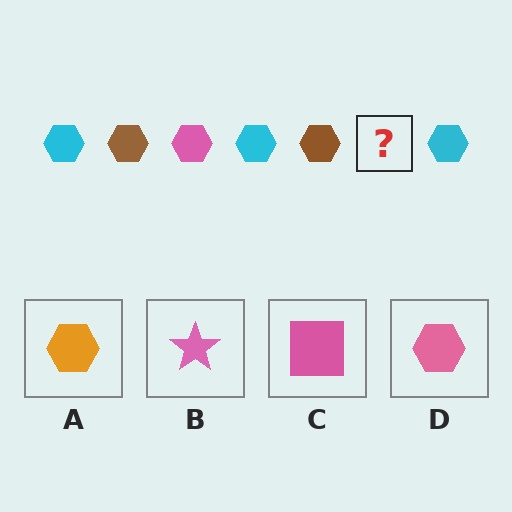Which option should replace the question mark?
Option D.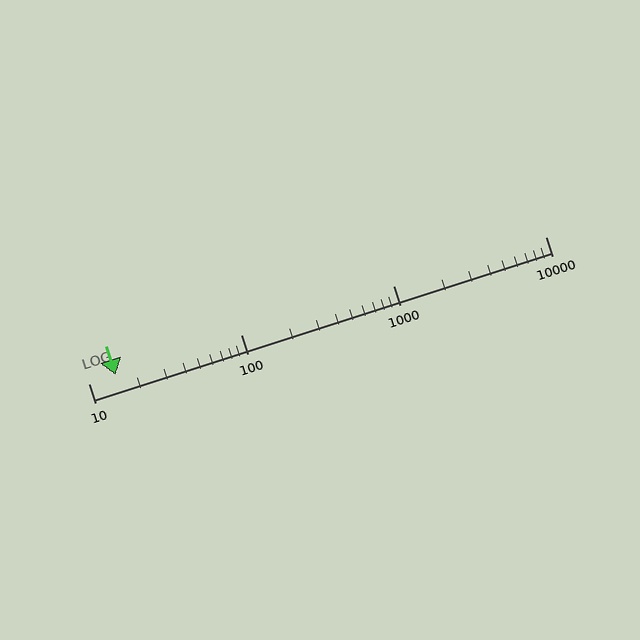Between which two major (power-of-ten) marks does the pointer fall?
The pointer is between 10 and 100.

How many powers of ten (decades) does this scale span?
The scale spans 3 decades, from 10 to 10000.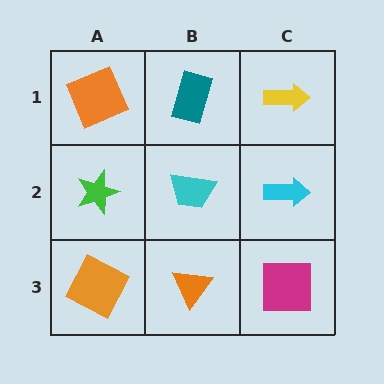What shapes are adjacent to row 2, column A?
An orange square (row 1, column A), an orange square (row 3, column A), a cyan trapezoid (row 2, column B).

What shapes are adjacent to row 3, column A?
A green star (row 2, column A), an orange triangle (row 3, column B).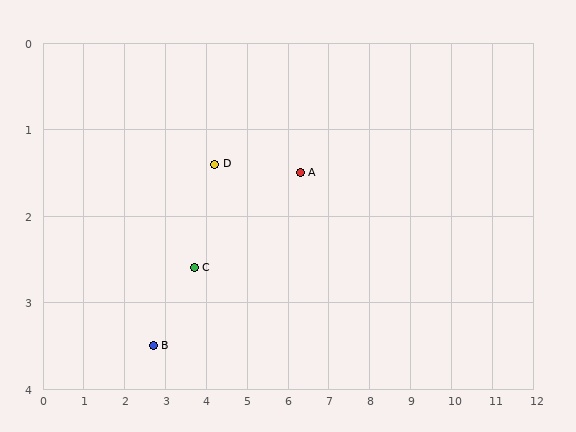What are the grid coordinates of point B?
Point B is at approximately (2.7, 3.5).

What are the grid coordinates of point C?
Point C is at approximately (3.7, 2.6).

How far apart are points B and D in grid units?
Points B and D are about 2.6 grid units apart.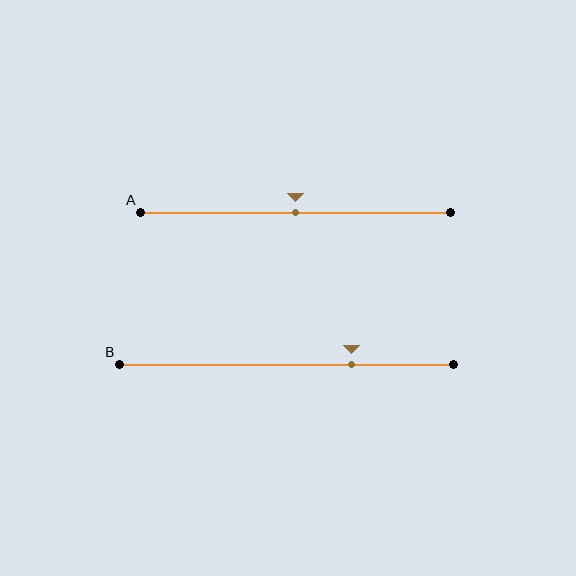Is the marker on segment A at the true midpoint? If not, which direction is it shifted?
Yes, the marker on segment A is at the true midpoint.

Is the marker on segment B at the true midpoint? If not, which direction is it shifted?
No, the marker on segment B is shifted to the right by about 19% of the segment length.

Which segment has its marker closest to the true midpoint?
Segment A has its marker closest to the true midpoint.